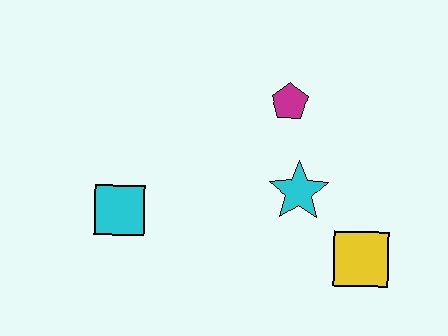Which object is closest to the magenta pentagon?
The cyan star is closest to the magenta pentagon.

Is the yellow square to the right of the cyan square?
Yes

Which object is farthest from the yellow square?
The cyan square is farthest from the yellow square.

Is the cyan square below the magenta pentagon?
Yes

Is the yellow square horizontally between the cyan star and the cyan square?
No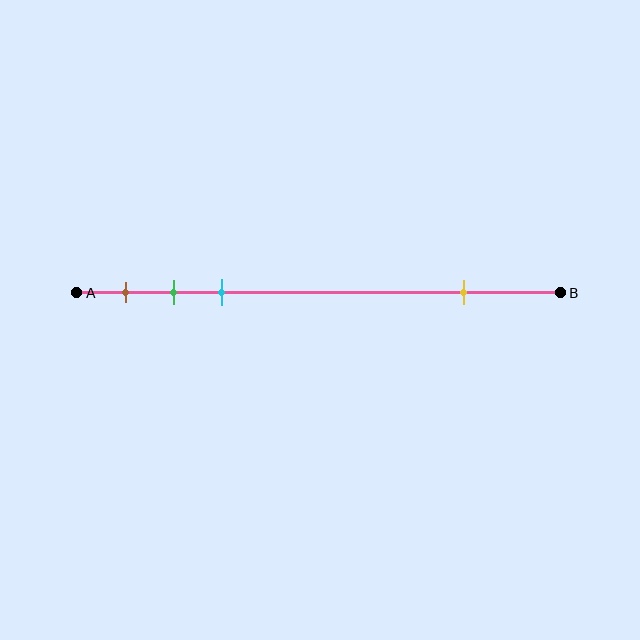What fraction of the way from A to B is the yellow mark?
The yellow mark is approximately 80% (0.8) of the way from A to B.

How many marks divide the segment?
There are 4 marks dividing the segment.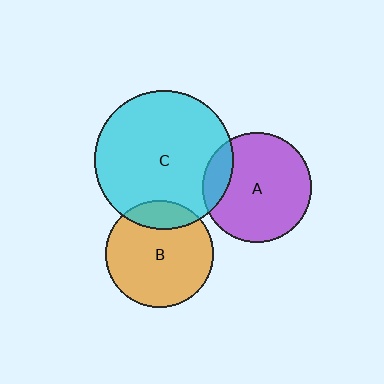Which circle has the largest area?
Circle C (cyan).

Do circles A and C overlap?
Yes.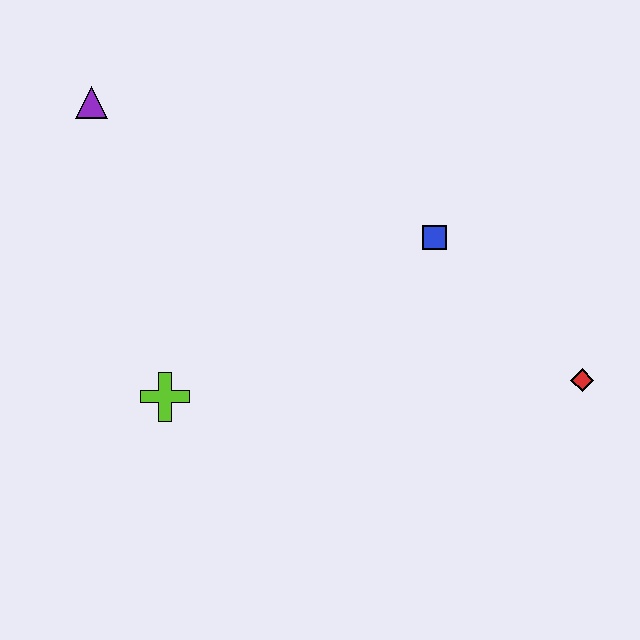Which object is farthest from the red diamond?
The purple triangle is farthest from the red diamond.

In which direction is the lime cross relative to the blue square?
The lime cross is to the left of the blue square.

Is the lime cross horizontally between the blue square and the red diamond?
No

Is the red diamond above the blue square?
No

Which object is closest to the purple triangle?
The lime cross is closest to the purple triangle.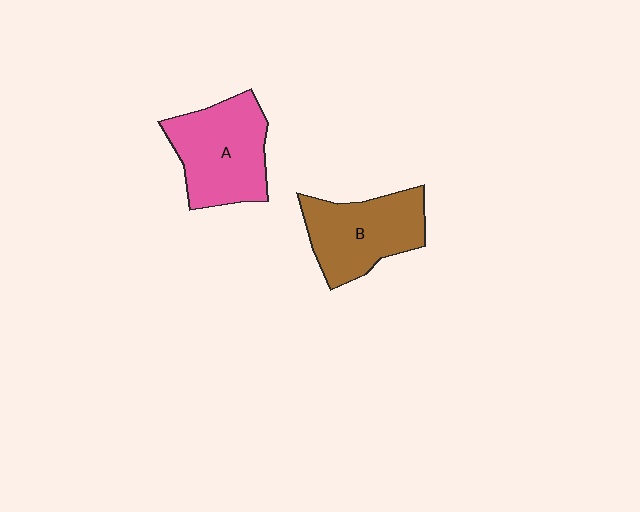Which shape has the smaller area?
Shape B (brown).